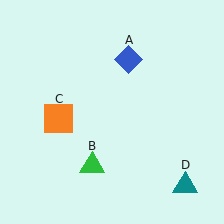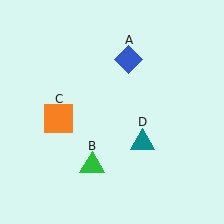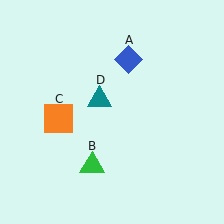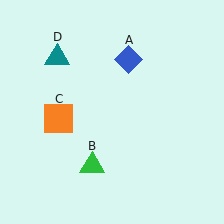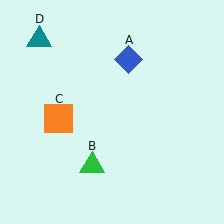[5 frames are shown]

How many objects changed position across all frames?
1 object changed position: teal triangle (object D).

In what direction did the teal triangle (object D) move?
The teal triangle (object D) moved up and to the left.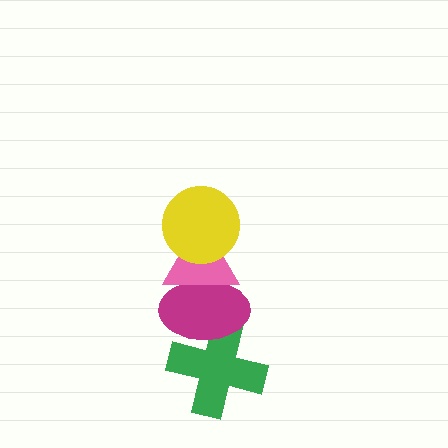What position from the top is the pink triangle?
The pink triangle is 2nd from the top.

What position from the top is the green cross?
The green cross is 4th from the top.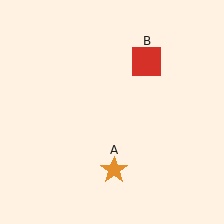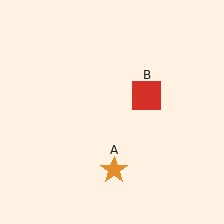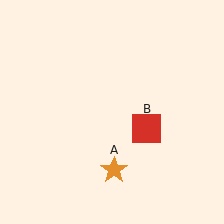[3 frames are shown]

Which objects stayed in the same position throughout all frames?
Orange star (object A) remained stationary.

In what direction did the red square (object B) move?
The red square (object B) moved down.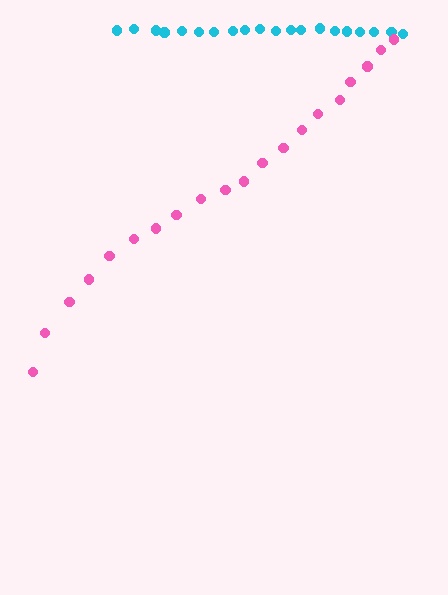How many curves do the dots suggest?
There are 2 distinct paths.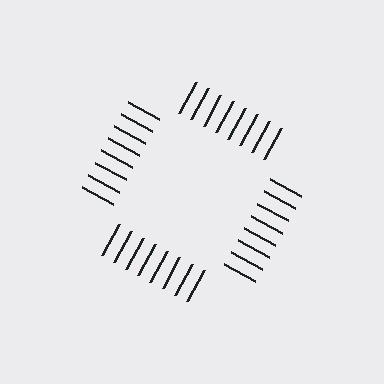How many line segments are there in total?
32 — 8 along each of the 4 edges.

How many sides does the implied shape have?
4 sides — the line-ends trace a square.